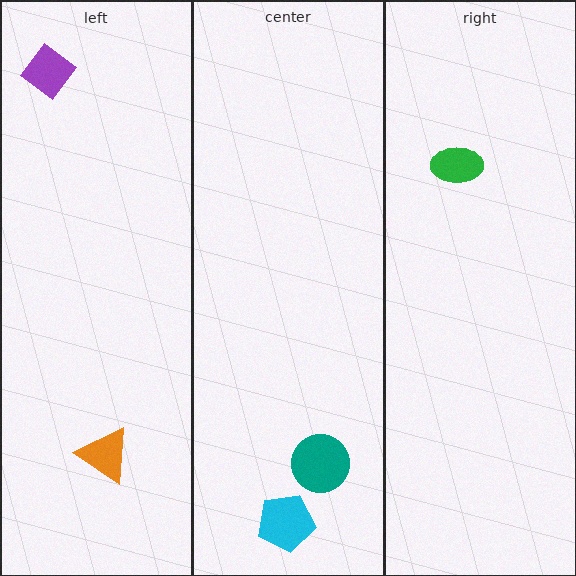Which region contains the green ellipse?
The right region.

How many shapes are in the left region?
2.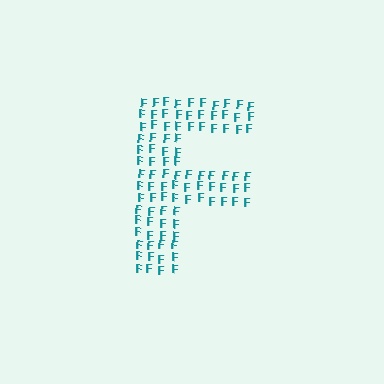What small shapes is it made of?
It is made of small letter F's.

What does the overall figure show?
The overall figure shows the letter F.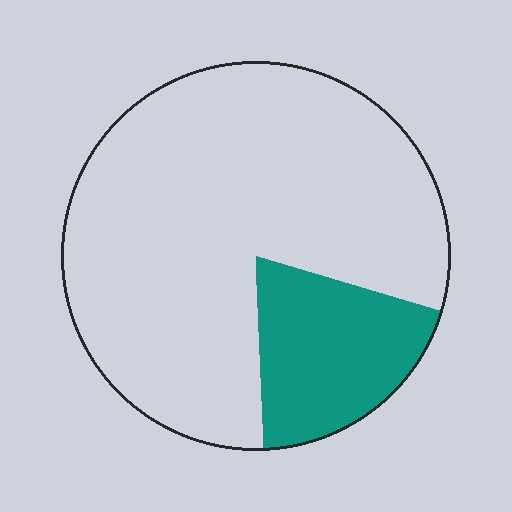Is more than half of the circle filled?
No.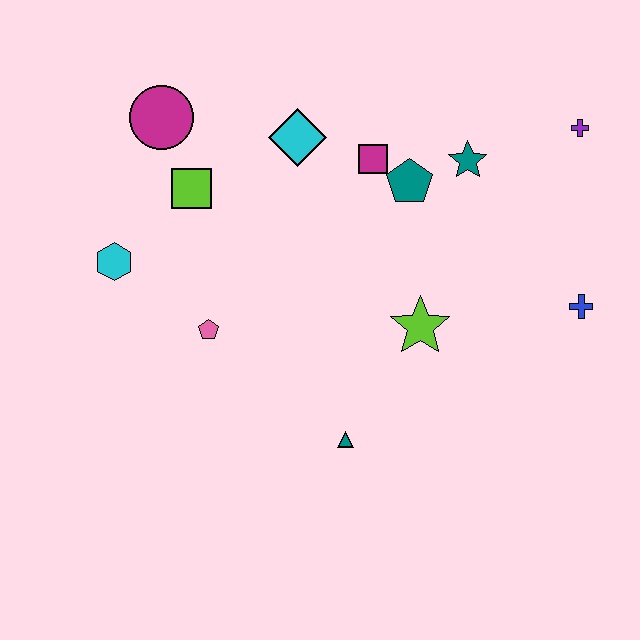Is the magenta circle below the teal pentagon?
No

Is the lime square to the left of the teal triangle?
Yes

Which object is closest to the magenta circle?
The lime square is closest to the magenta circle.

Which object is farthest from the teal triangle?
The purple cross is farthest from the teal triangle.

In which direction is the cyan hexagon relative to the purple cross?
The cyan hexagon is to the left of the purple cross.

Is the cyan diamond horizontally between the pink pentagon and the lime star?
Yes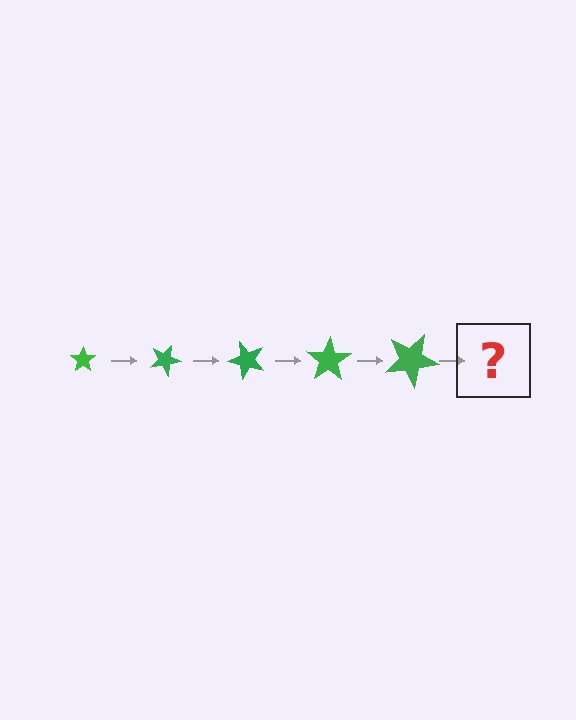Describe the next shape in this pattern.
It should be a star, larger than the previous one and rotated 125 degrees from the start.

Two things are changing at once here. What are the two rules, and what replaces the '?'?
The two rules are that the star grows larger each step and it rotates 25 degrees each step. The '?' should be a star, larger than the previous one and rotated 125 degrees from the start.